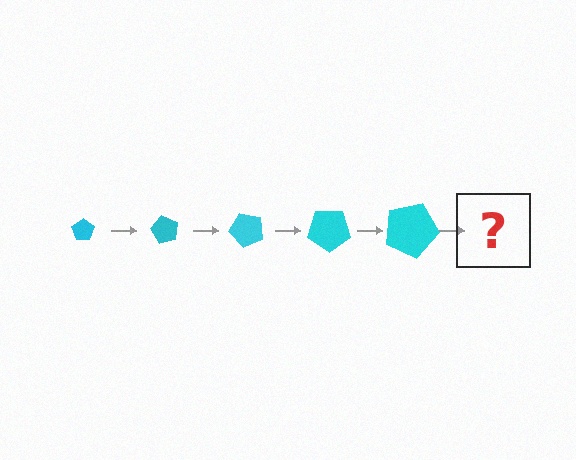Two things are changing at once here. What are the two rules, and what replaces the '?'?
The two rules are that the pentagon grows larger each step and it rotates 60 degrees each step. The '?' should be a pentagon, larger than the previous one and rotated 300 degrees from the start.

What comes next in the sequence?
The next element should be a pentagon, larger than the previous one and rotated 300 degrees from the start.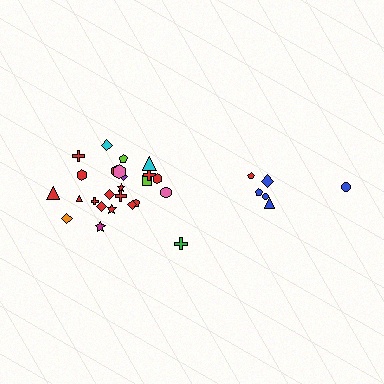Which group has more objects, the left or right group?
The left group.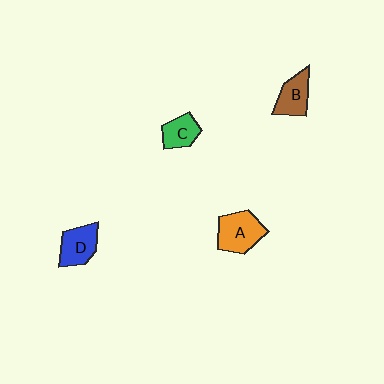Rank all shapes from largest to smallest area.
From largest to smallest: A (orange), D (blue), B (brown), C (green).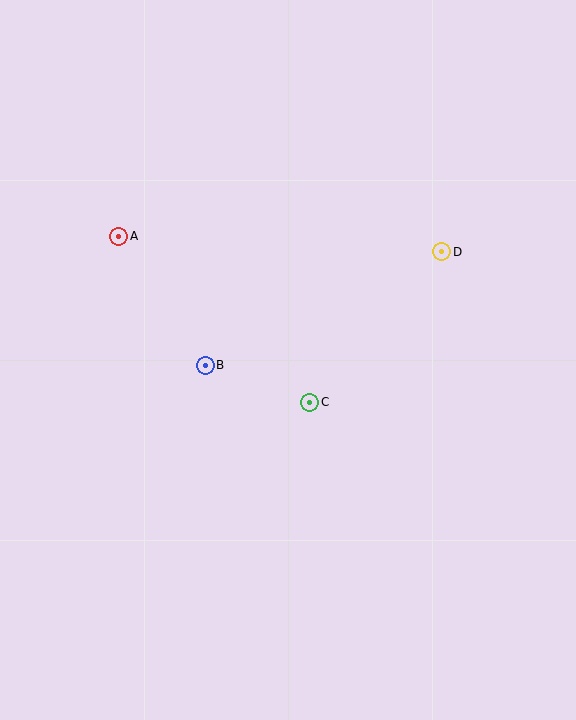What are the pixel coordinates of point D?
Point D is at (442, 252).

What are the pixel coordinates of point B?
Point B is at (205, 365).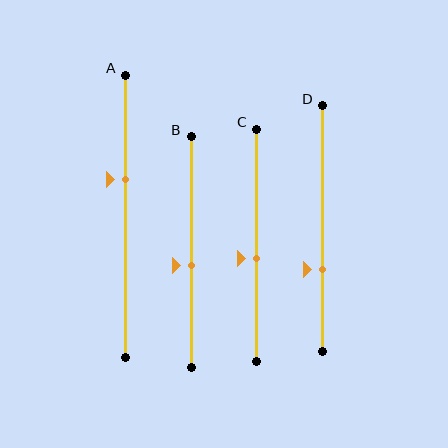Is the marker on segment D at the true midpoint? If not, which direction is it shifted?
No, the marker on segment D is shifted downward by about 17% of the segment length.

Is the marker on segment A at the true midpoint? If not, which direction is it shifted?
No, the marker on segment A is shifted upward by about 13% of the segment length.